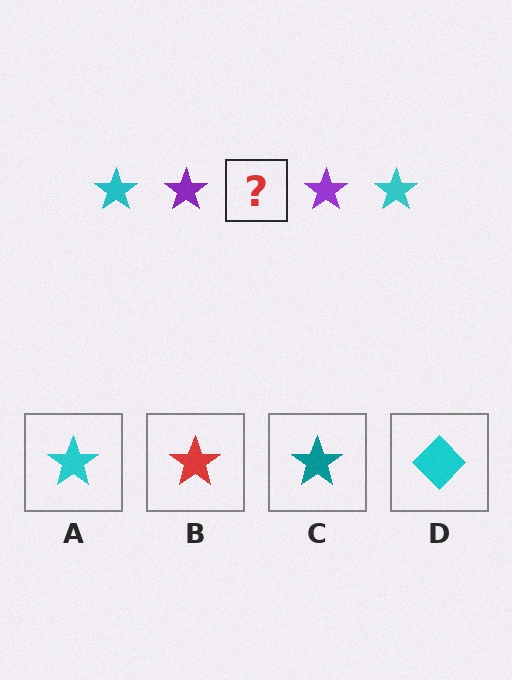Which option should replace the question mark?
Option A.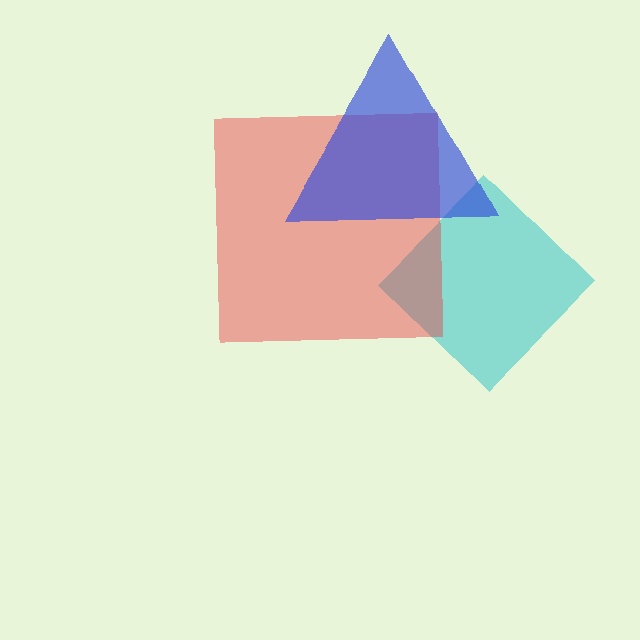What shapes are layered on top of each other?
The layered shapes are: a cyan diamond, a red square, a blue triangle.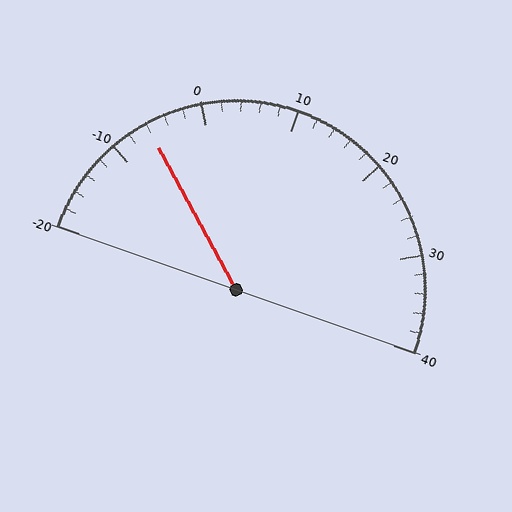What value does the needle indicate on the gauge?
The needle indicates approximately -6.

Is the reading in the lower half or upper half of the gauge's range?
The reading is in the lower half of the range (-20 to 40).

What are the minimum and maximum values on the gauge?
The gauge ranges from -20 to 40.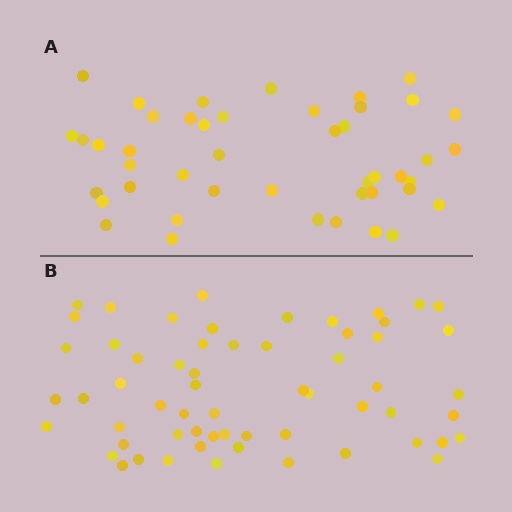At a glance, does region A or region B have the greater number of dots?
Region B (the bottom region) has more dots.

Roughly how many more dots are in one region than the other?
Region B has approximately 15 more dots than region A.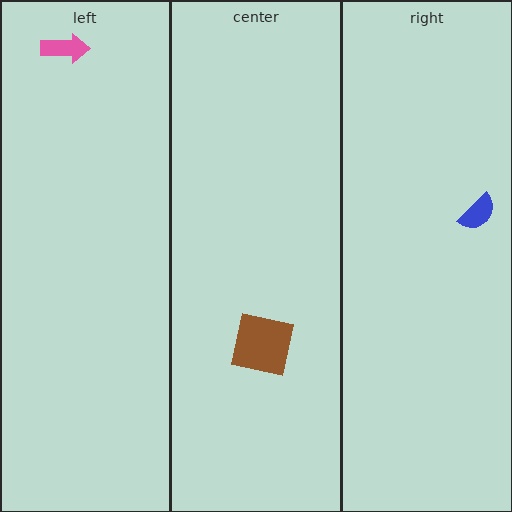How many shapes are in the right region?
1.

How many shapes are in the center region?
1.